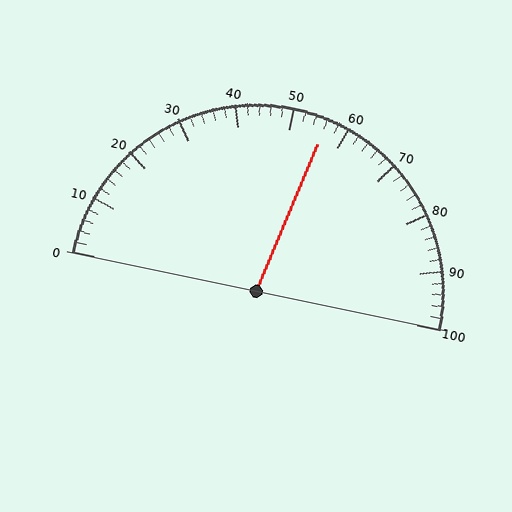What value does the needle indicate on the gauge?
The needle indicates approximately 56.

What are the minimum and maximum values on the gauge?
The gauge ranges from 0 to 100.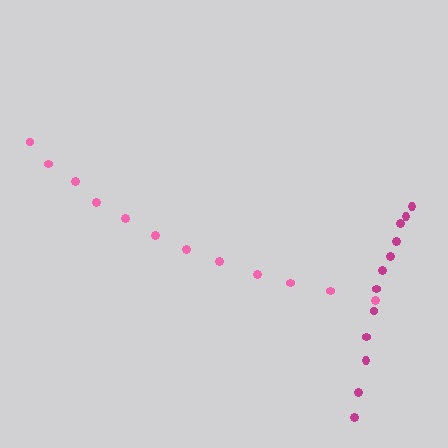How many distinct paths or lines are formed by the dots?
There are 2 distinct paths.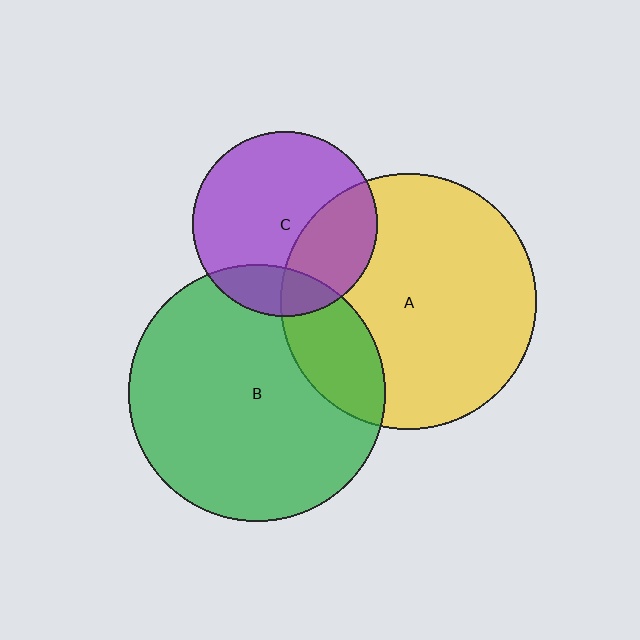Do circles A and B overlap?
Yes.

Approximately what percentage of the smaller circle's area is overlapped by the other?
Approximately 20%.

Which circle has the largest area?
Circle B (green).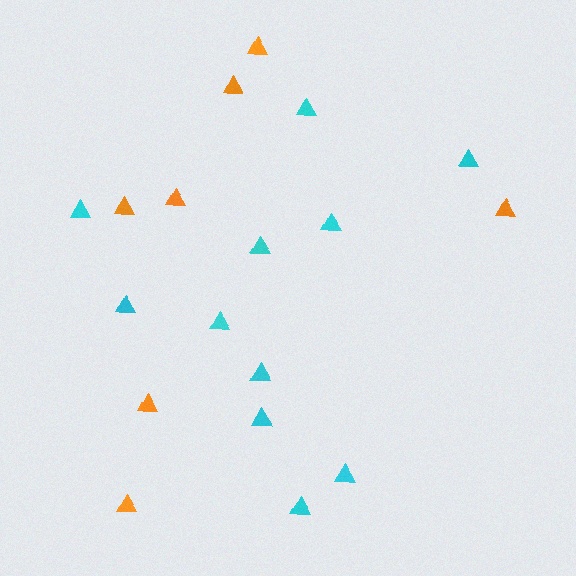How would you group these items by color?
There are 2 groups: one group of cyan triangles (11) and one group of orange triangles (7).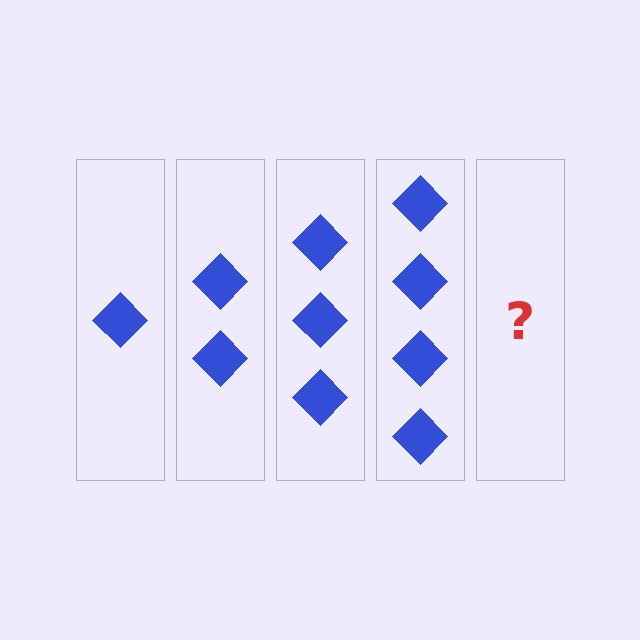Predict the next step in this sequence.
The next step is 5 diamonds.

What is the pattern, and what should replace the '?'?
The pattern is that each step adds one more diamond. The '?' should be 5 diamonds.